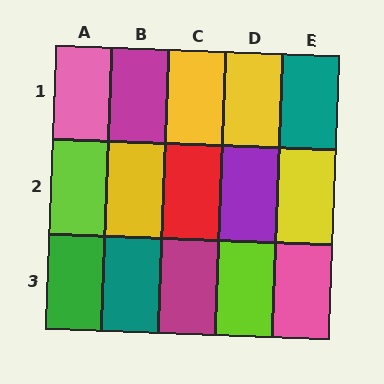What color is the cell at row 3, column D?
Lime.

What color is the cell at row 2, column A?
Lime.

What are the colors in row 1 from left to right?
Pink, magenta, yellow, yellow, teal.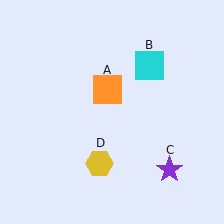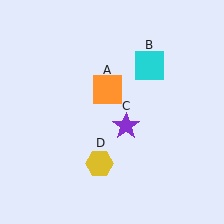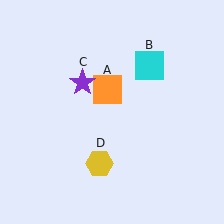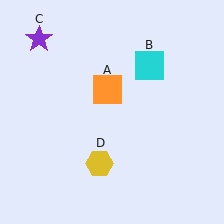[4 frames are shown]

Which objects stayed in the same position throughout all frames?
Orange square (object A) and cyan square (object B) and yellow hexagon (object D) remained stationary.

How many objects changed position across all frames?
1 object changed position: purple star (object C).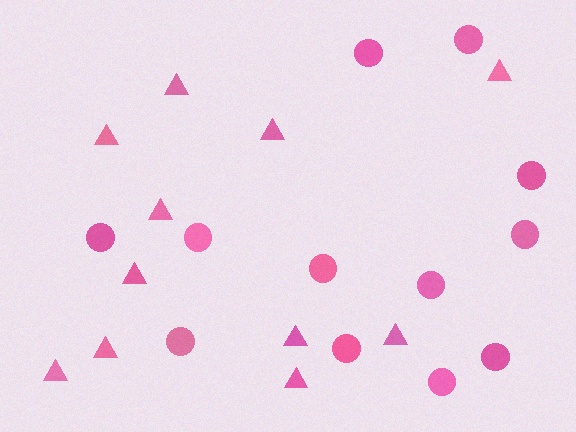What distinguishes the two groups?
There are 2 groups: one group of circles (12) and one group of triangles (11).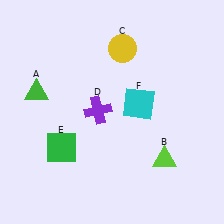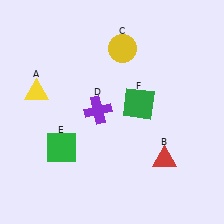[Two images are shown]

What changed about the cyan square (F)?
In Image 1, F is cyan. In Image 2, it changed to green.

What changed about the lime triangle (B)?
In Image 1, B is lime. In Image 2, it changed to red.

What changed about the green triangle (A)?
In Image 1, A is green. In Image 2, it changed to yellow.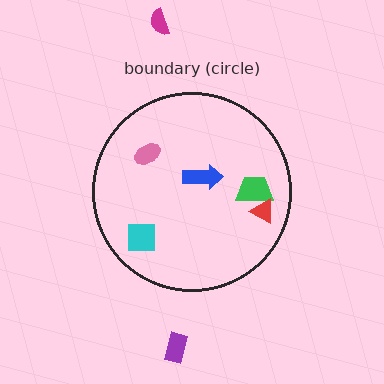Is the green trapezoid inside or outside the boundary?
Inside.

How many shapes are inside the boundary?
5 inside, 2 outside.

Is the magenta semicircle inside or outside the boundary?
Outside.